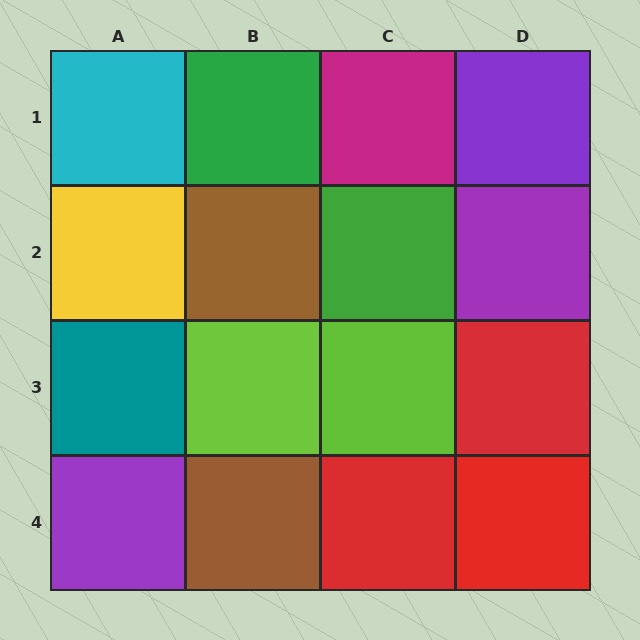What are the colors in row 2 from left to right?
Yellow, brown, green, purple.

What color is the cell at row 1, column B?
Green.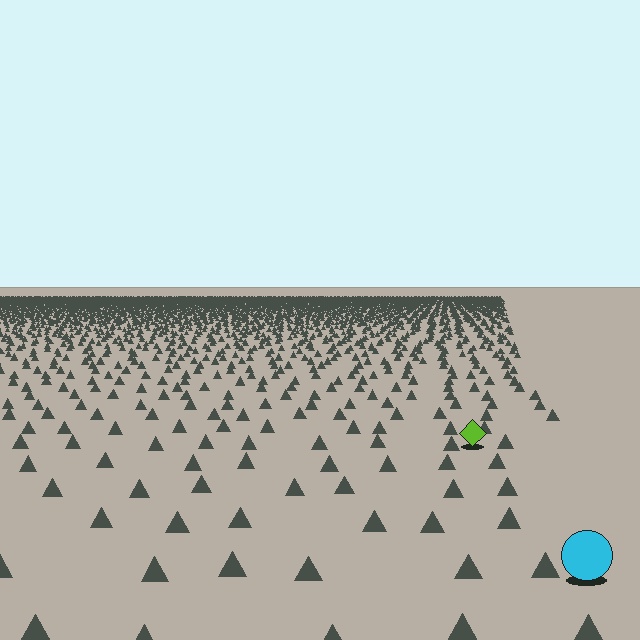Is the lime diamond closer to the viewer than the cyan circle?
No. The cyan circle is closer — you can tell from the texture gradient: the ground texture is coarser near it.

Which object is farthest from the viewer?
The lime diamond is farthest from the viewer. It appears smaller and the ground texture around it is denser.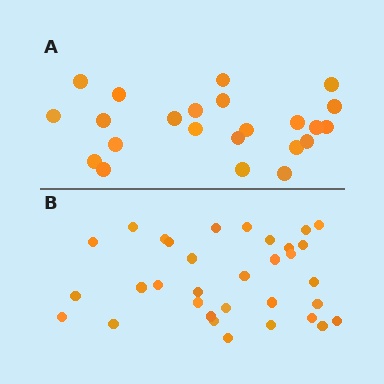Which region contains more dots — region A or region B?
Region B (the bottom region) has more dots.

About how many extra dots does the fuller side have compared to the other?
Region B has roughly 10 or so more dots than region A.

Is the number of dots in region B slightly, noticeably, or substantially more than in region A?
Region B has noticeably more, but not dramatically so. The ratio is roughly 1.4 to 1.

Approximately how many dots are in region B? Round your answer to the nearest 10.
About 30 dots. (The exact count is 33, which rounds to 30.)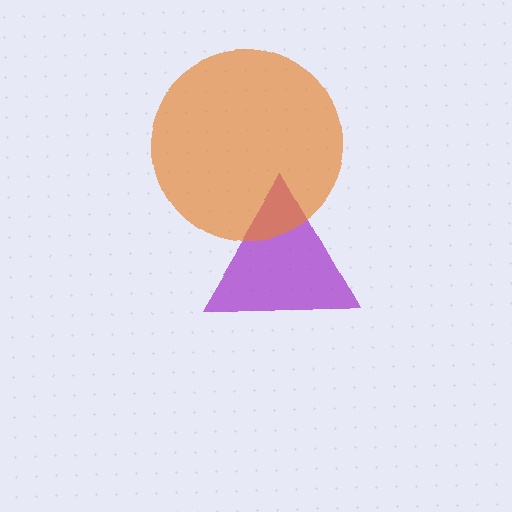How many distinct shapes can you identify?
There are 2 distinct shapes: a purple triangle, an orange circle.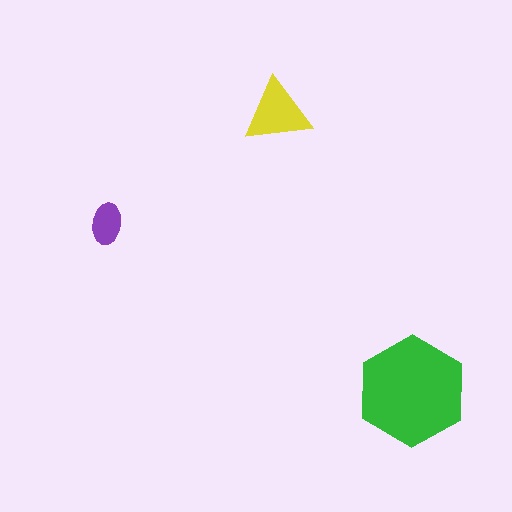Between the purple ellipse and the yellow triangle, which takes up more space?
The yellow triangle.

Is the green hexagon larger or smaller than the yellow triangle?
Larger.